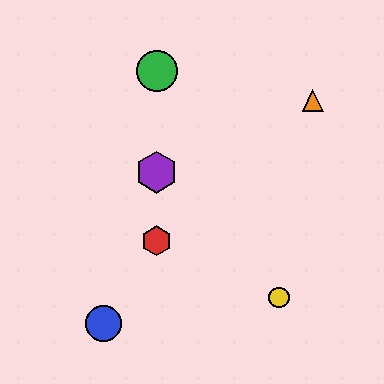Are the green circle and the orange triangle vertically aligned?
No, the green circle is at x≈157 and the orange triangle is at x≈313.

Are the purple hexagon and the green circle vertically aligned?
Yes, both are at x≈157.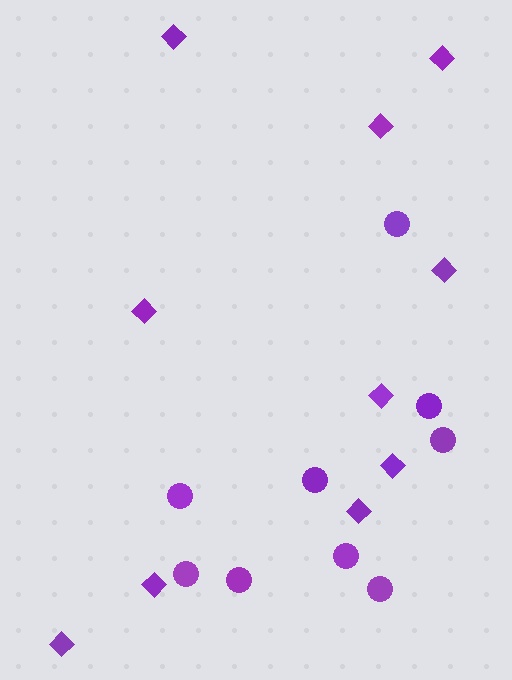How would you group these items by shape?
There are 2 groups: one group of circles (9) and one group of diamonds (10).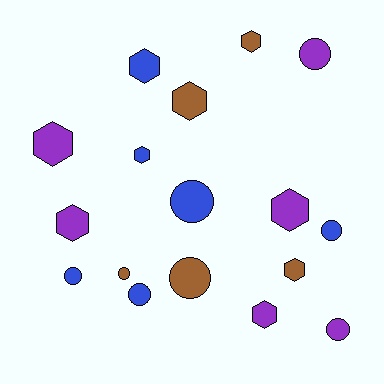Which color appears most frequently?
Purple, with 6 objects.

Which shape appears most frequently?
Hexagon, with 9 objects.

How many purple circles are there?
There are 2 purple circles.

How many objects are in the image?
There are 17 objects.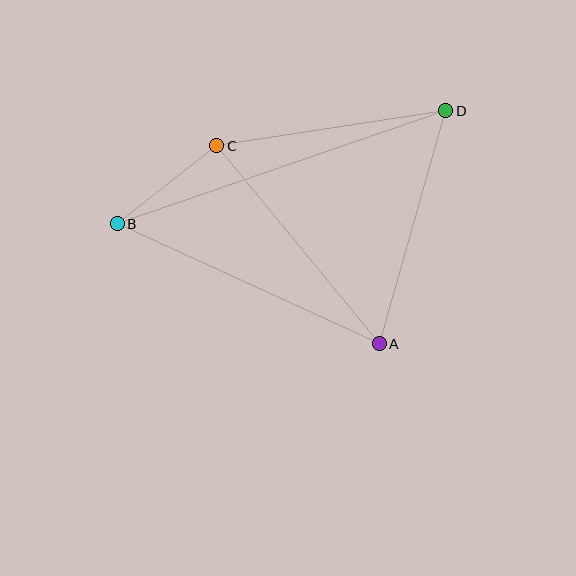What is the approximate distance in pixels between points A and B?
The distance between A and B is approximately 288 pixels.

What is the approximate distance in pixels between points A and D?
The distance between A and D is approximately 242 pixels.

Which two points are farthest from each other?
Points B and D are farthest from each other.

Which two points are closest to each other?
Points B and C are closest to each other.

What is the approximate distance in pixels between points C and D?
The distance between C and D is approximately 232 pixels.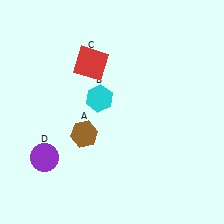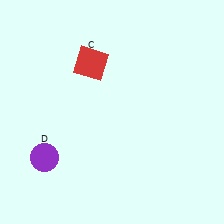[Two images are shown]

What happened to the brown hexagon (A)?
The brown hexagon (A) was removed in Image 2. It was in the bottom-left area of Image 1.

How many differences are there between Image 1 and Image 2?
There are 2 differences between the two images.